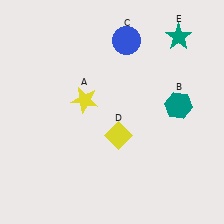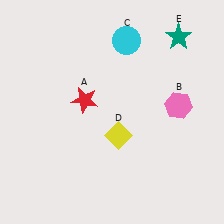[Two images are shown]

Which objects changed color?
A changed from yellow to red. B changed from teal to pink. C changed from blue to cyan.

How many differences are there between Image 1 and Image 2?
There are 3 differences between the two images.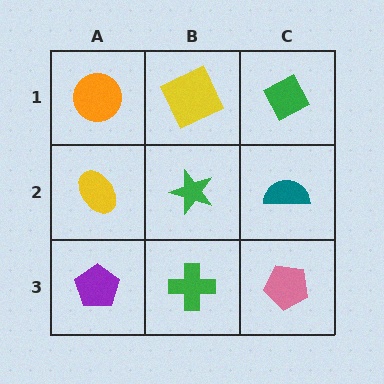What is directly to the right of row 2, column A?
A green star.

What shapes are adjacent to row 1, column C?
A teal semicircle (row 2, column C), a yellow square (row 1, column B).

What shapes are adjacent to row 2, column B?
A yellow square (row 1, column B), a green cross (row 3, column B), a yellow ellipse (row 2, column A), a teal semicircle (row 2, column C).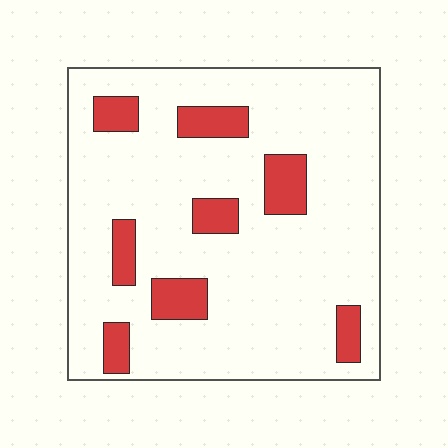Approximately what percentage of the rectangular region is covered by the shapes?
Approximately 15%.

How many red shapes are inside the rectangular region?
8.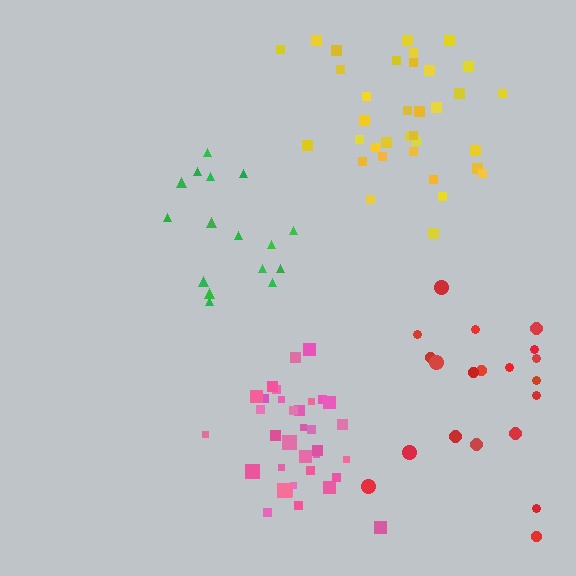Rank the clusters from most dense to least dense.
pink, yellow, green, red.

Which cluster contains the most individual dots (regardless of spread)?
Yellow (35).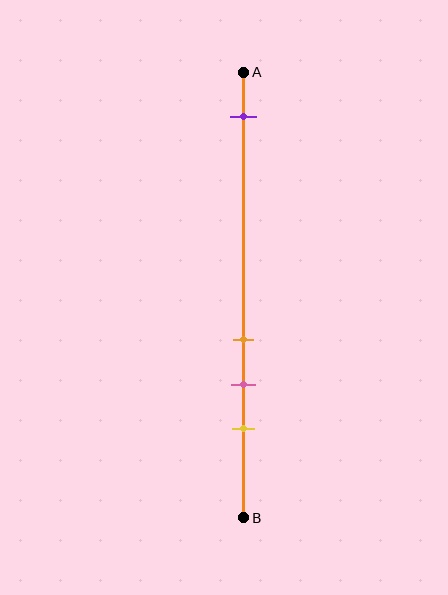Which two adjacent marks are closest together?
The orange and pink marks are the closest adjacent pair.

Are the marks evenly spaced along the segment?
No, the marks are not evenly spaced.